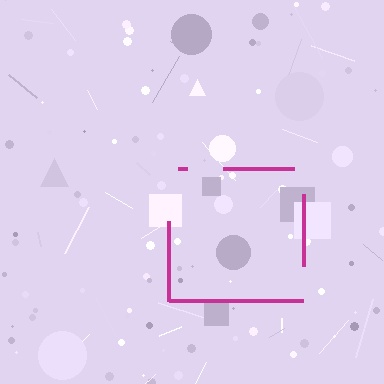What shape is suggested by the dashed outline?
The dashed outline suggests a square.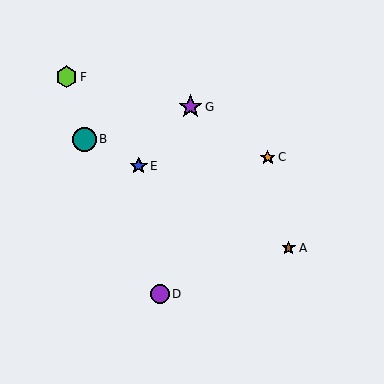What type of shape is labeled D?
Shape D is a purple circle.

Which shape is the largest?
The teal circle (labeled B) is the largest.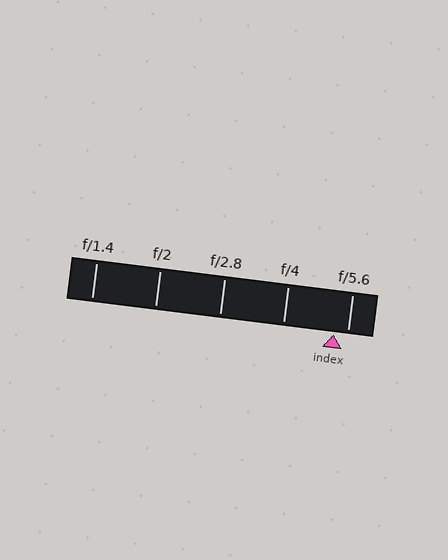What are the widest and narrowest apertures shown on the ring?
The widest aperture shown is f/1.4 and the narrowest is f/5.6.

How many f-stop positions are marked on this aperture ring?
There are 5 f-stop positions marked.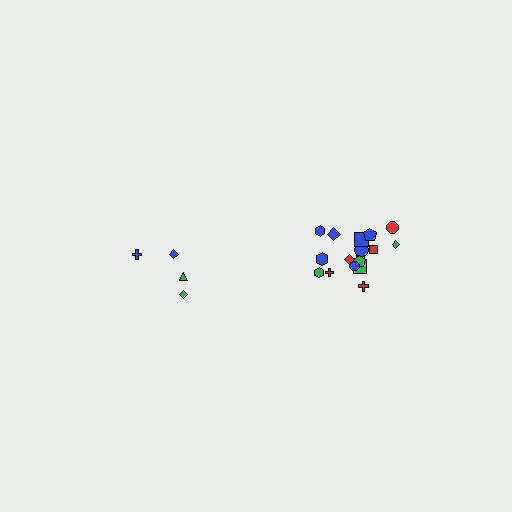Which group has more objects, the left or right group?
The right group.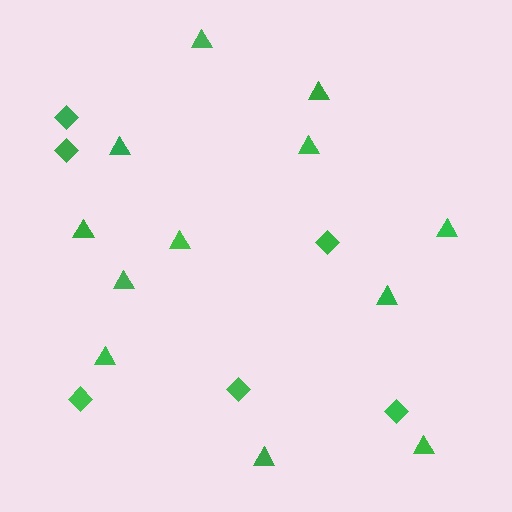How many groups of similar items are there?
There are 2 groups: one group of triangles (12) and one group of diamonds (6).